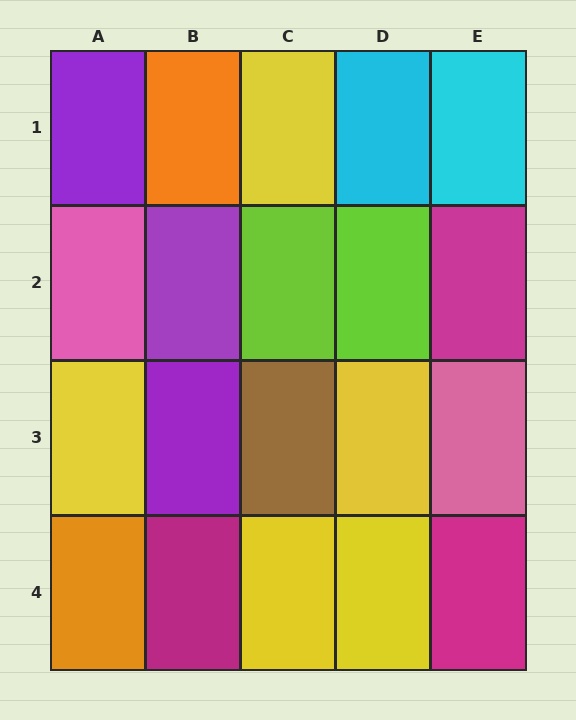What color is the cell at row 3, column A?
Yellow.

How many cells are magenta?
3 cells are magenta.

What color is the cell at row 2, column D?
Lime.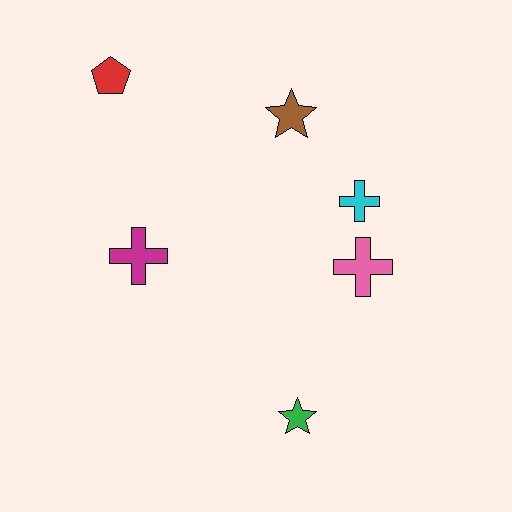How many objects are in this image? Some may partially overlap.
There are 6 objects.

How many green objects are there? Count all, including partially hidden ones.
There is 1 green object.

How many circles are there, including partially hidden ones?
There are no circles.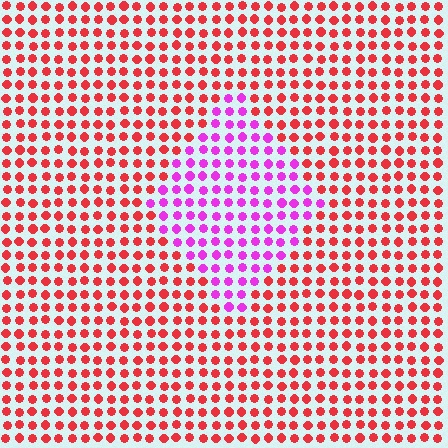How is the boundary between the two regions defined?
The boundary is defined purely by a slight shift in hue (about 55 degrees). Spacing, size, and orientation are identical on both sides.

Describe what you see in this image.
The image is filled with small red elements in a uniform arrangement. A diamond-shaped region is visible where the elements are tinted to a slightly different hue, forming a subtle color boundary.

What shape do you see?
I see a diamond.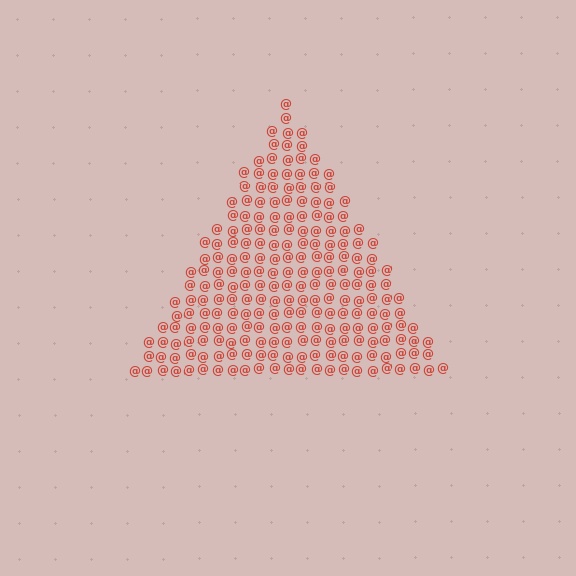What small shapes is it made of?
It is made of small at signs.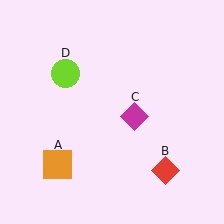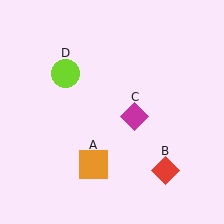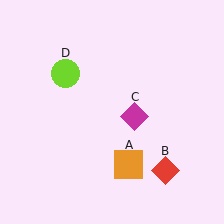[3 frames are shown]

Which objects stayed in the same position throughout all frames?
Red diamond (object B) and magenta diamond (object C) and lime circle (object D) remained stationary.